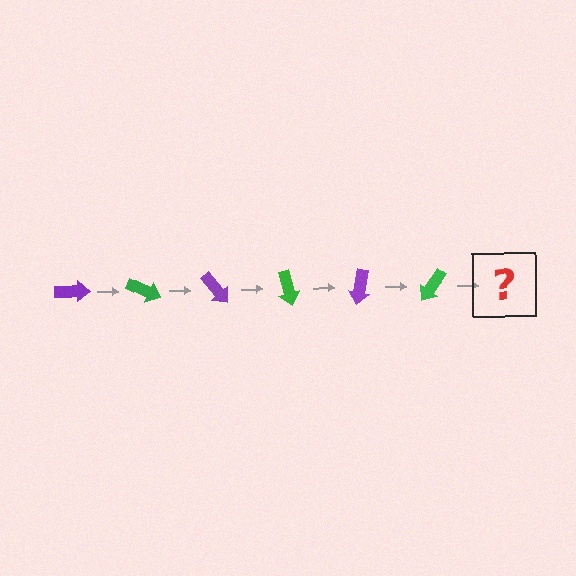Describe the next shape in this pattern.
It should be a purple arrow, rotated 150 degrees from the start.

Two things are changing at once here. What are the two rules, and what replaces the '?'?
The two rules are that it rotates 25 degrees each step and the color cycles through purple and green. The '?' should be a purple arrow, rotated 150 degrees from the start.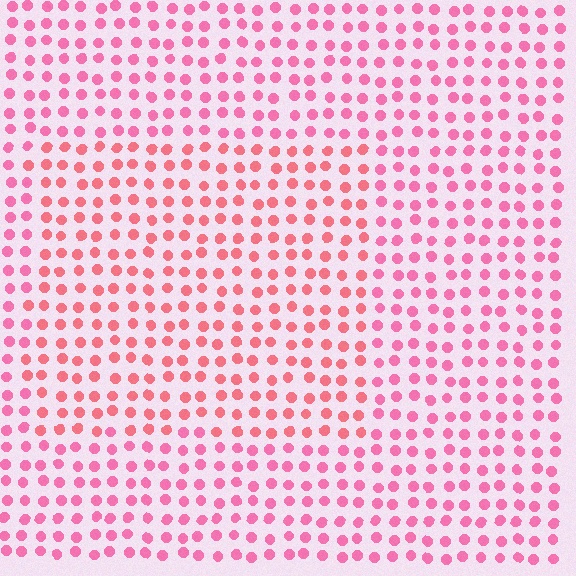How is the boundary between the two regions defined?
The boundary is defined purely by a slight shift in hue (about 20 degrees). Spacing, size, and orientation are identical on both sides.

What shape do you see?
I see a rectangle.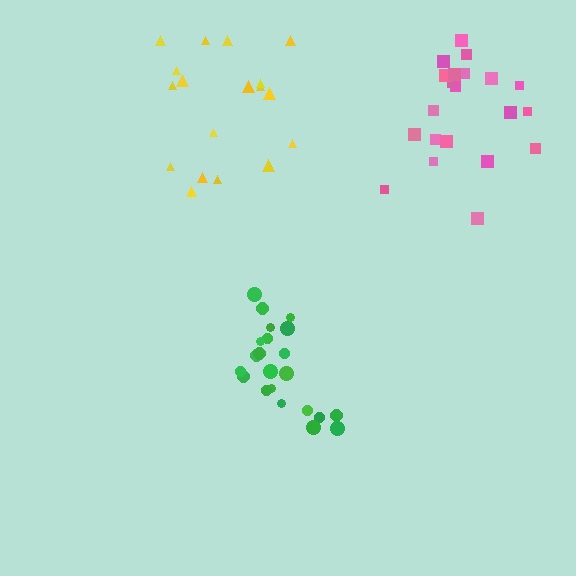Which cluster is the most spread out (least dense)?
Yellow.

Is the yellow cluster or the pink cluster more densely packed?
Pink.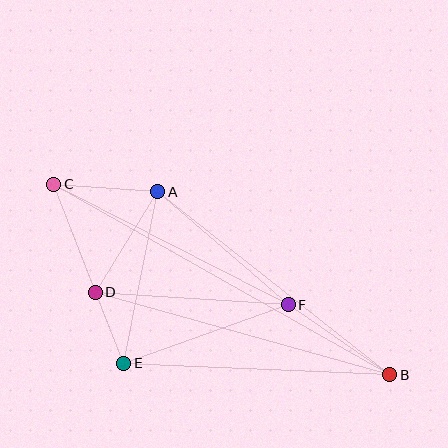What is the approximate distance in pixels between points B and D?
The distance between B and D is approximately 306 pixels.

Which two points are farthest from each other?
Points B and C are farthest from each other.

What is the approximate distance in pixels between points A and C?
The distance between A and C is approximately 105 pixels.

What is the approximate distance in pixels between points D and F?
The distance between D and F is approximately 193 pixels.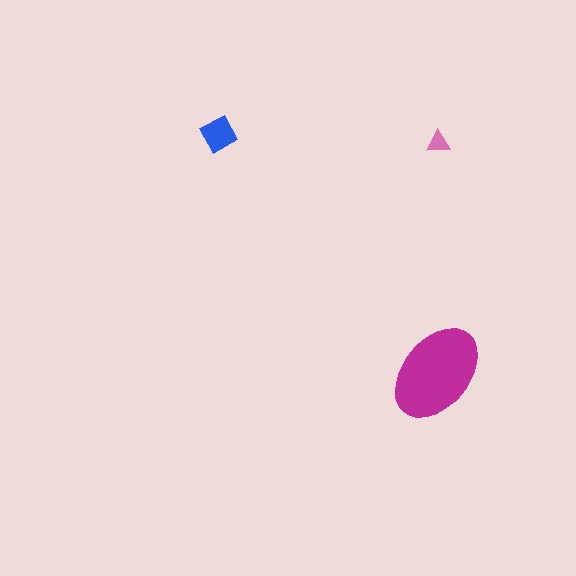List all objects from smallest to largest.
The pink triangle, the blue diamond, the magenta ellipse.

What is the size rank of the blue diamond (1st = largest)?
2nd.